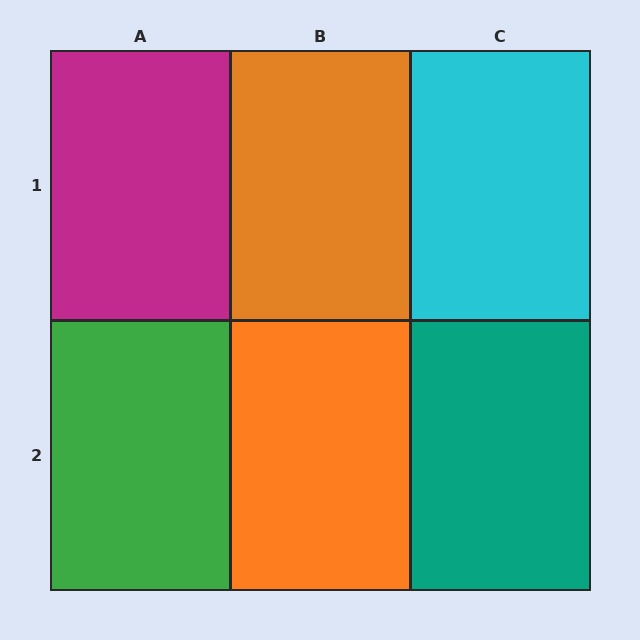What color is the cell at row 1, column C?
Cyan.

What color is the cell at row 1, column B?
Orange.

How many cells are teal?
1 cell is teal.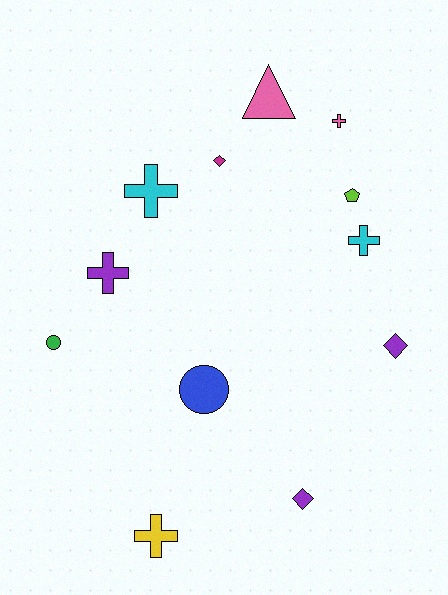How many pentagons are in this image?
There is 1 pentagon.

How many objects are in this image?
There are 12 objects.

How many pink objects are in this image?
There are 2 pink objects.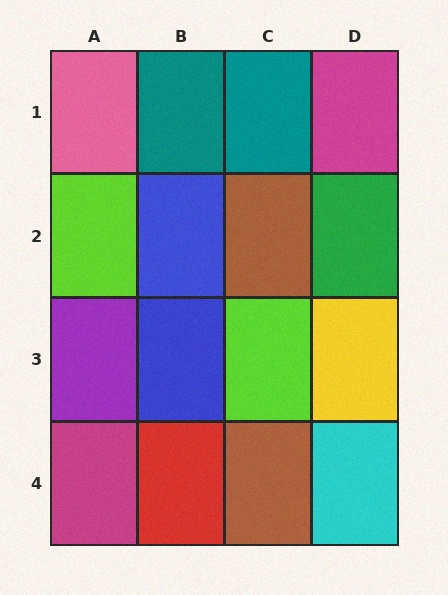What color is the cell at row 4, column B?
Red.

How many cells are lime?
2 cells are lime.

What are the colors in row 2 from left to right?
Lime, blue, brown, green.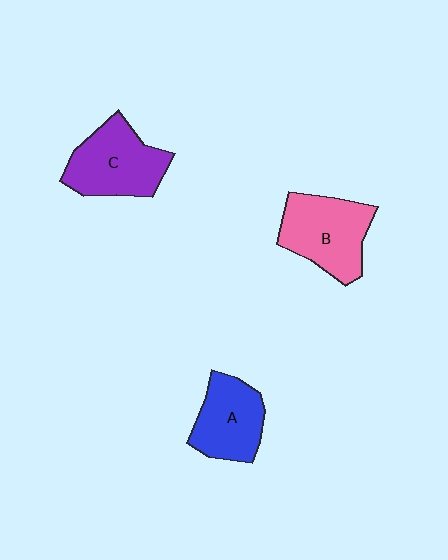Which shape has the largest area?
Shape B (pink).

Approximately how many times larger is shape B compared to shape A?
Approximately 1.2 times.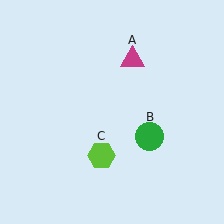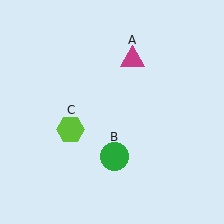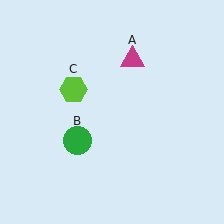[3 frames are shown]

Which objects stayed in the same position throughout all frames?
Magenta triangle (object A) remained stationary.